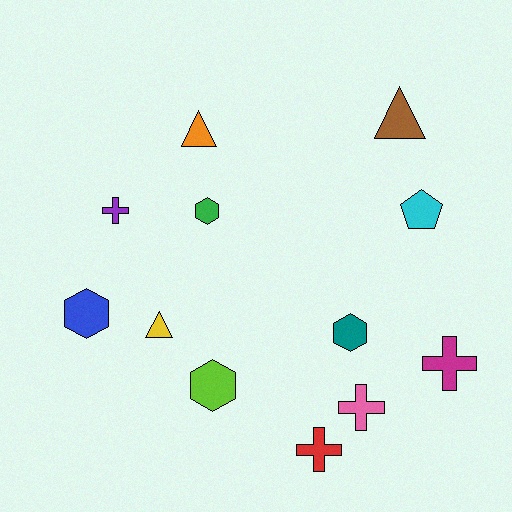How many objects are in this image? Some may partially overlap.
There are 12 objects.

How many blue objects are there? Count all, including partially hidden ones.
There is 1 blue object.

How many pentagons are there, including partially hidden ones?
There is 1 pentagon.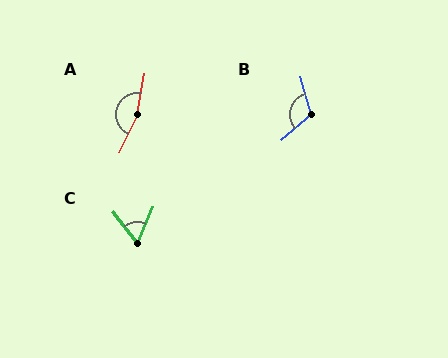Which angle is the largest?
A, at approximately 165 degrees.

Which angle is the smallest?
C, at approximately 59 degrees.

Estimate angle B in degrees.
Approximately 115 degrees.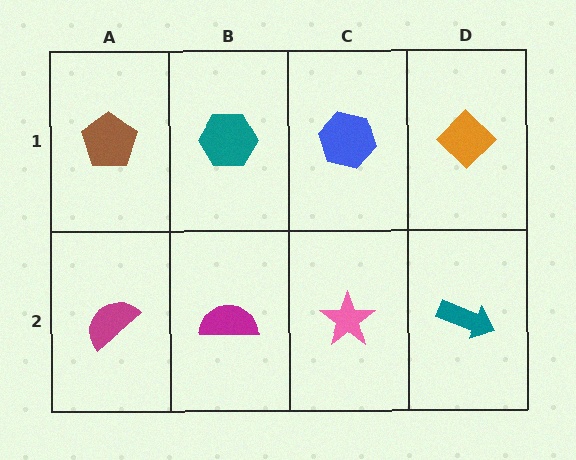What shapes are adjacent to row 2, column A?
A brown pentagon (row 1, column A), a magenta semicircle (row 2, column B).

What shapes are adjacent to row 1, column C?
A pink star (row 2, column C), a teal hexagon (row 1, column B), an orange diamond (row 1, column D).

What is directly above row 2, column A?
A brown pentagon.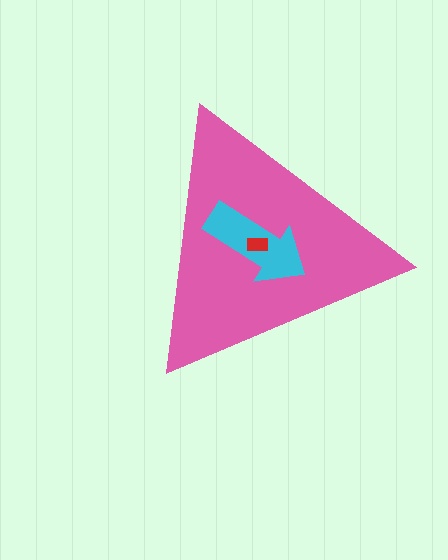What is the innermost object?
The red rectangle.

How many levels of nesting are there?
3.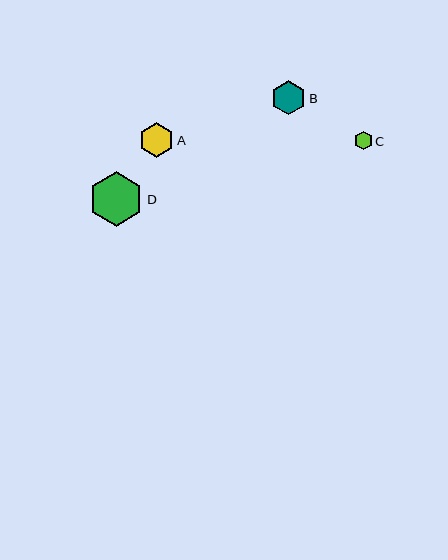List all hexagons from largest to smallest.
From largest to smallest: D, A, B, C.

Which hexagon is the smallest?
Hexagon C is the smallest with a size of approximately 18 pixels.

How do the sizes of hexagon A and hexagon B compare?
Hexagon A and hexagon B are approximately the same size.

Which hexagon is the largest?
Hexagon D is the largest with a size of approximately 55 pixels.